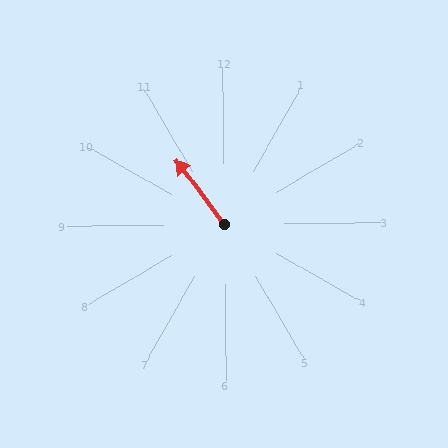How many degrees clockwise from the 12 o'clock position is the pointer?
Approximately 324 degrees.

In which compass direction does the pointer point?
Northwest.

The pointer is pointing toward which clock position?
Roughly 11 o'clock.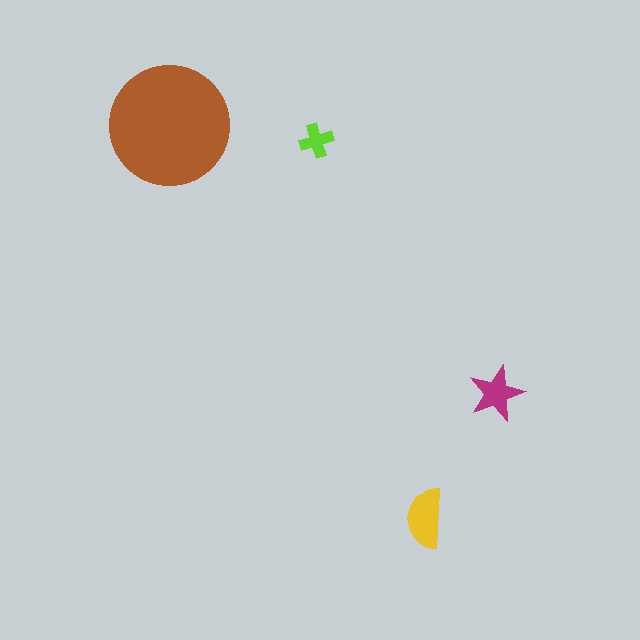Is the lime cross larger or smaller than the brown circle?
Smaller.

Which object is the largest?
The brown circle.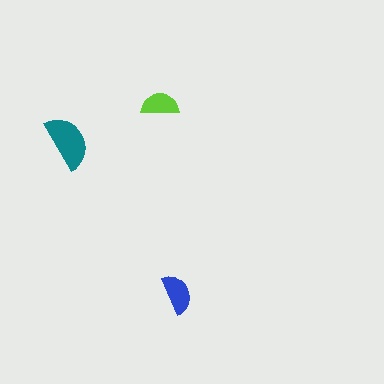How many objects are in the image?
There are 3 objects in the image.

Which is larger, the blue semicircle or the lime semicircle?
The blue one.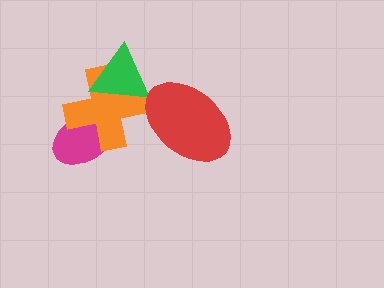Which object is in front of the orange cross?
The green triangle is in front of the orange cross.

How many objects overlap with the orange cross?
2 objects overlap with the orange cross.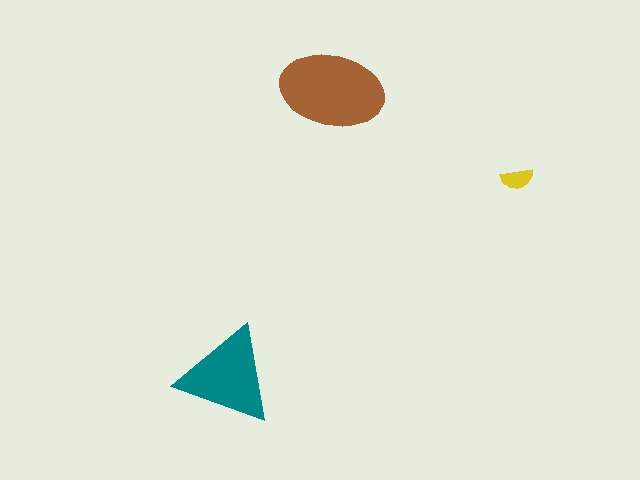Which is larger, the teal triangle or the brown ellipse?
The brown ellipse.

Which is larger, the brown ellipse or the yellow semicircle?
The brown ellipse.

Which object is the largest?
The brown ellipse.